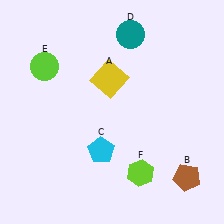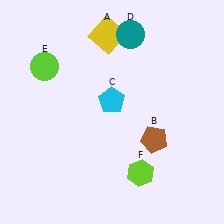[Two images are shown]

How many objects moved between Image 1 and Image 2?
3 objects moved between the two images.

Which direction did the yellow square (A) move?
The yellow square (A) moved up.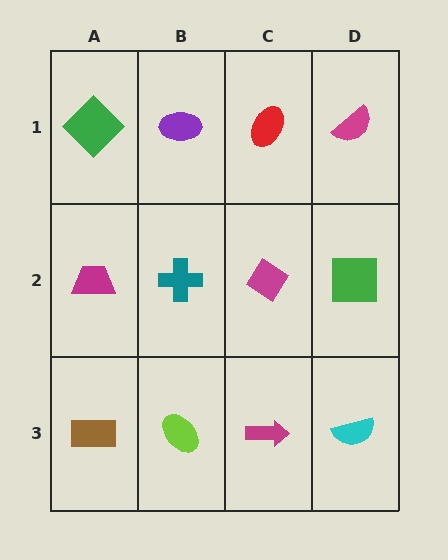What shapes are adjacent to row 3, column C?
A magenta diamond (row 2, column C), a lime ellipse (row 3, column B), a cyan semicircle (row 3, column D).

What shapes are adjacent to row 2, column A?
A green diamond (row 1, column A), a brown rectangle (row 3, column A), a teal cross (row 2, column B).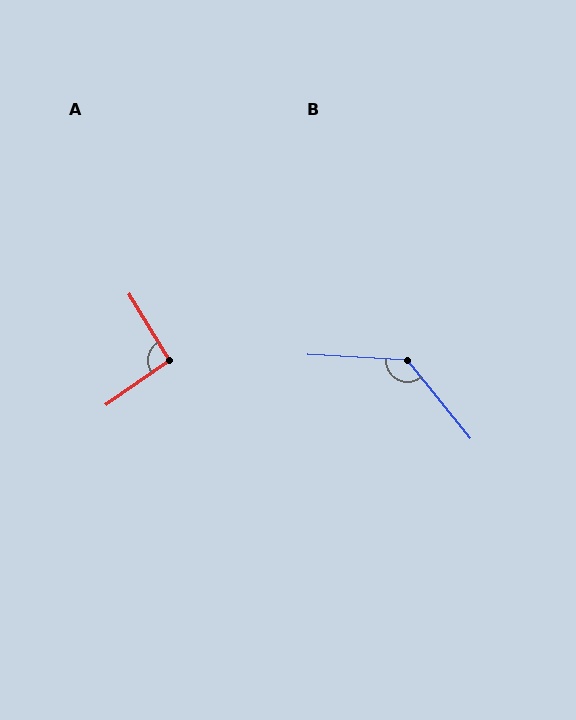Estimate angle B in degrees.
Approximately 132 degrees.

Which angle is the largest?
B, at approximately 132 degrees.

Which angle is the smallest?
A, at approximately 93 degrees.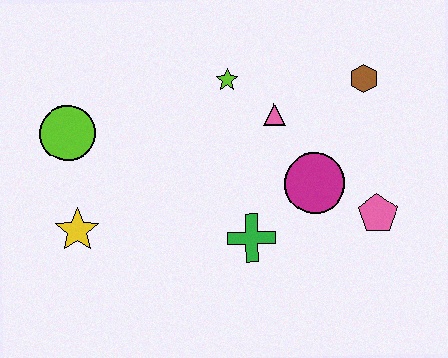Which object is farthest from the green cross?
The lime circle is farthest from the green cross.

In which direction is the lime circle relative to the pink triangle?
The lime circle is to the left of the pink triangle.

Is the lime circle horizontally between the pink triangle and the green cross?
No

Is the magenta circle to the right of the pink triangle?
Yes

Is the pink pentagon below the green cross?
No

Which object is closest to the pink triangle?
The lime star is closest to the pink triangle.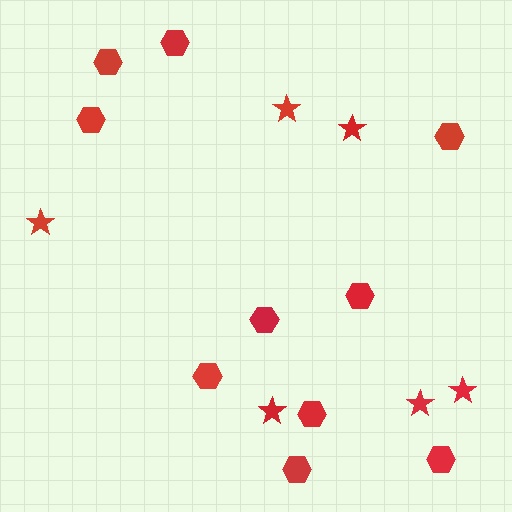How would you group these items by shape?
There are 2 groups: one group of hexagons (10) and one group of stars (6).